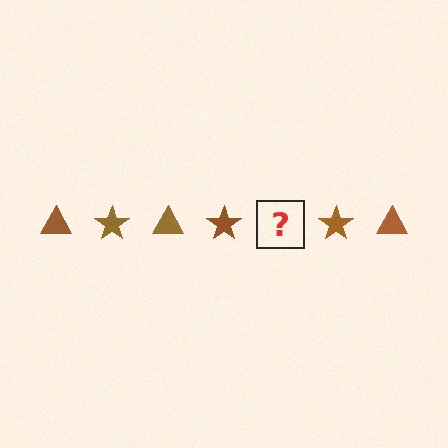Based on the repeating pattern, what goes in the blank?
The blank should be a brown triangle.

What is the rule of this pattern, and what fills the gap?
The rule is that the pattern cycles through triangle, star shapes in brown. The gap should be filled with a brown triangle.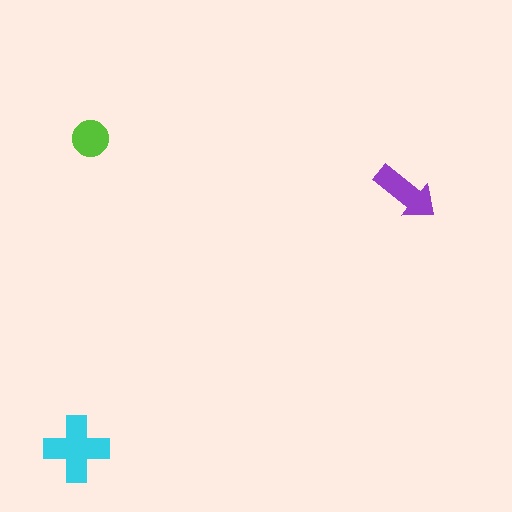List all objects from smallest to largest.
The lime circle, the purple arrow, the cyan cross.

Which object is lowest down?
The cyan cross is bottommost.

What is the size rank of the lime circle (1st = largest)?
3rd.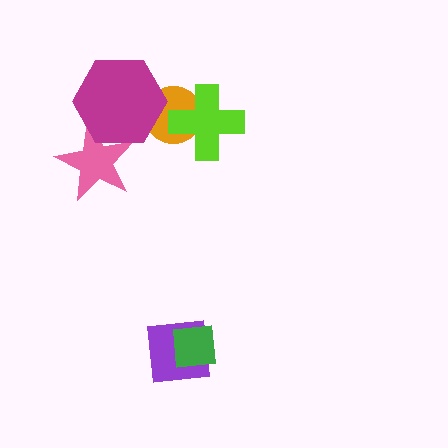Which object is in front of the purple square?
The green square is in front of the purple square.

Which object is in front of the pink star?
The magenta hexagon is in front of the pink star.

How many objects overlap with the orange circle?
2 objects overlap with the orange circle.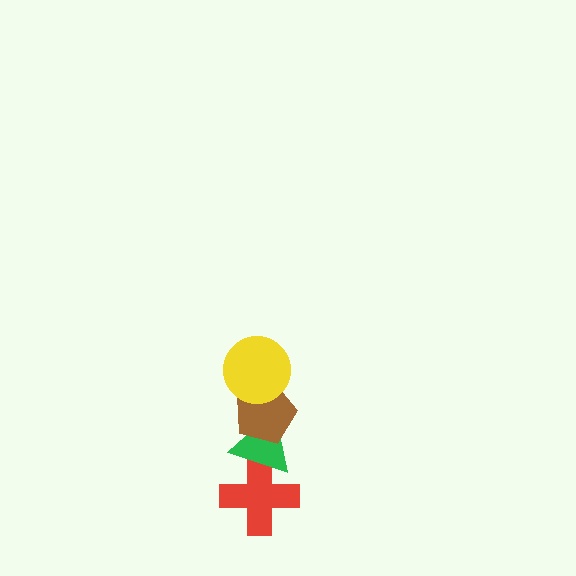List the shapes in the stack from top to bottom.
From top to bottom: the yellow circle, the brown pentagon, the green triangle, the red cross.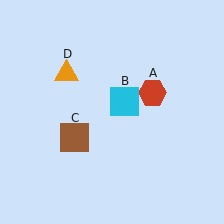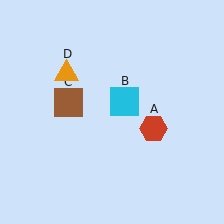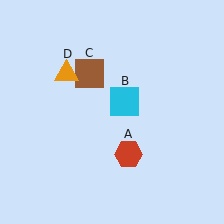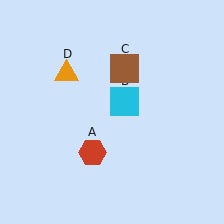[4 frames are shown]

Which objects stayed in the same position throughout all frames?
Cyan square (object B) and orange triangle (object D) remained stationary.